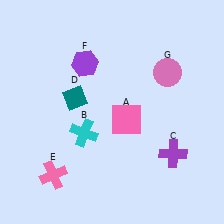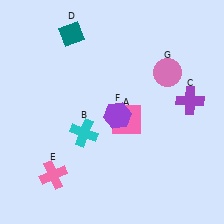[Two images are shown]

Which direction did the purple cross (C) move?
The purple cross (C) moved up.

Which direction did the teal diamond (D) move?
The teal diamond (D) moved up.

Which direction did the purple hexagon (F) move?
The purple hexagon (F) moved down.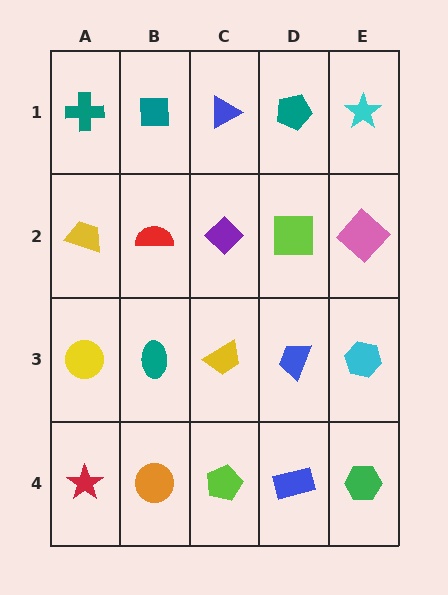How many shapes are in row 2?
5 shapes.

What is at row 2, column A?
A yellow trapezoid.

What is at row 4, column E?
A green hexagon.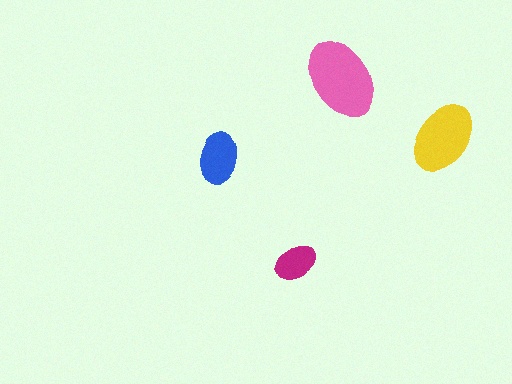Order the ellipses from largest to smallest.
the pink one, the yellow one, the blue one, the magenta one.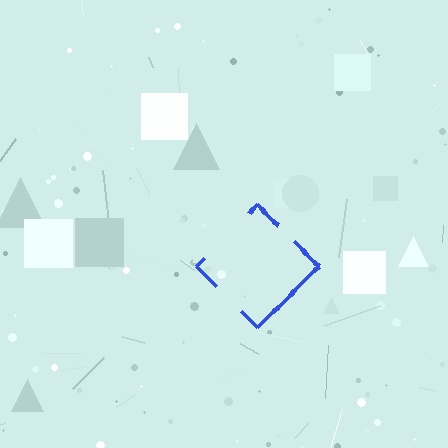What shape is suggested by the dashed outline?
The dashed outline suggests a diamond.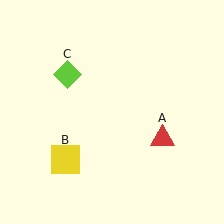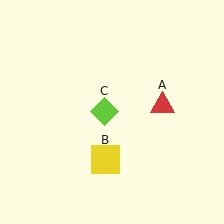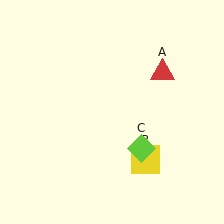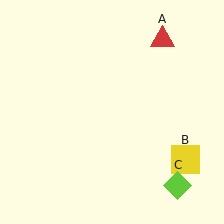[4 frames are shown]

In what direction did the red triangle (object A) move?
The red triangle (object A) moved up.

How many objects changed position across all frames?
3 objects changed position: red triangle (object A), yellow square (object B), lime diamond (object C).